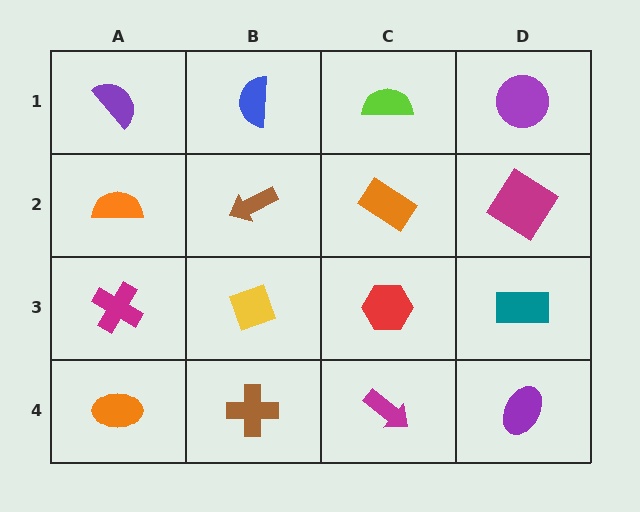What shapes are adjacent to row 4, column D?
A teal rectangle (row 3, column D), a magenta arrow (row 4, column C).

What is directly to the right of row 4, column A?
A brown cross.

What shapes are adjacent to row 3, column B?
A brown arrow (row 2, column B), a brown cross (row 4, column B), a magenta cross (row 3, column A), a red hexagon (row 3, column C).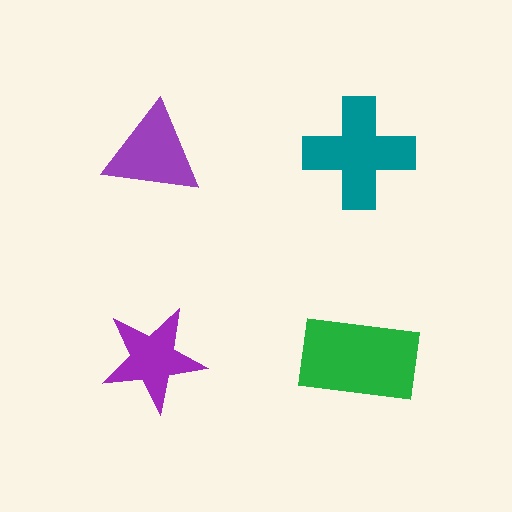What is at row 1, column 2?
A teal cross.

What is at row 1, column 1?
A purple triangle.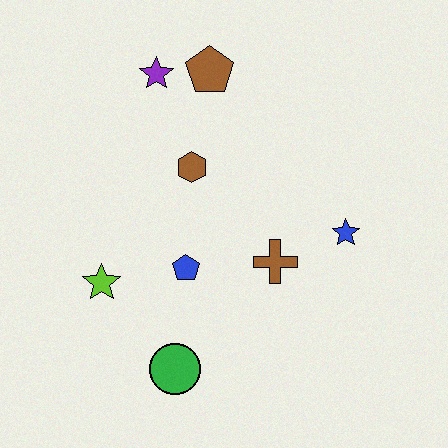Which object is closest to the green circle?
The blue pentagon is closest to the green circle.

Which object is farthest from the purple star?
The green circle is farthest from the purple star.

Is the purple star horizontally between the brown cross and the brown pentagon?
No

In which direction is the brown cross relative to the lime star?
The brown cross is to the right of the lime star.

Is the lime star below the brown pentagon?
Yes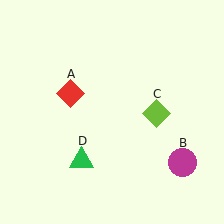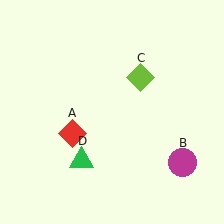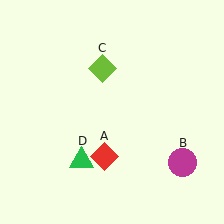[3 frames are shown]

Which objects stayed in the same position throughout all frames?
Magenta circle (object B) and green triangle (object D) remained stationary.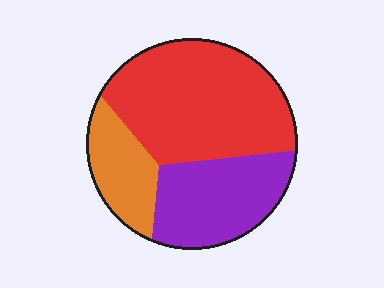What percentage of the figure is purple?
Purple takes up about one third (1/3) of the figure.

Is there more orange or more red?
Red.